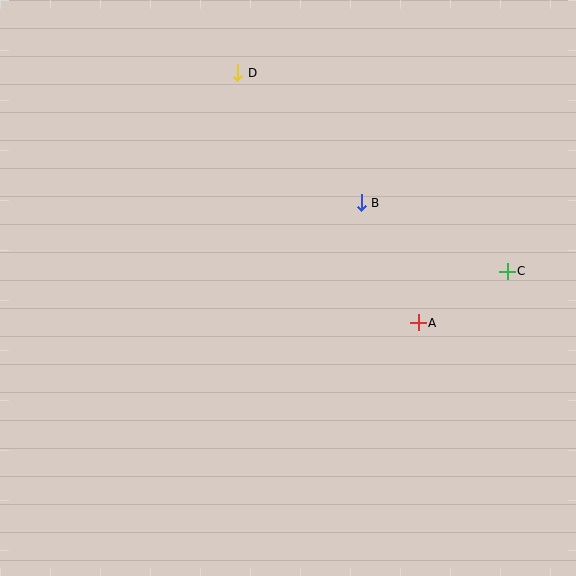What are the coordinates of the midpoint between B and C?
The midpoint between B and C is at (434, 237).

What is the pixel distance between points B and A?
The distance between B and A is 133 pixels.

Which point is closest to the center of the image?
Point B at (361, 203) is closest to the center.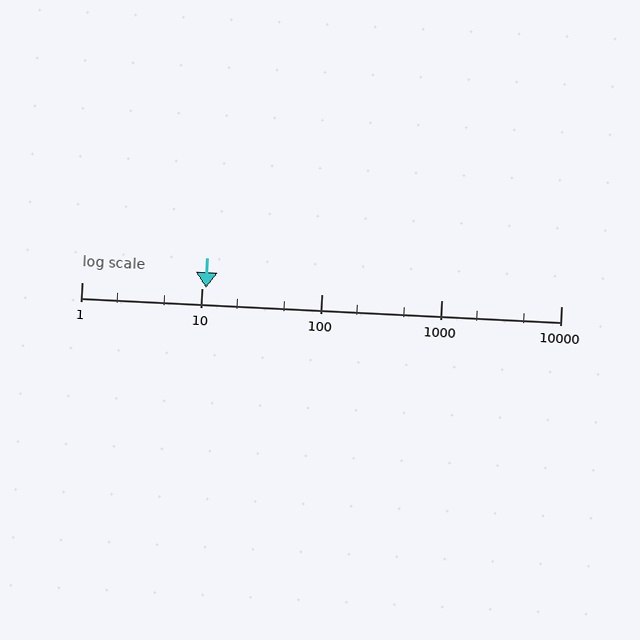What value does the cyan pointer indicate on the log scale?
The pointer indicates approximately 11.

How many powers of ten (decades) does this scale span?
The scale spans 4 decades, from 1 to 10000.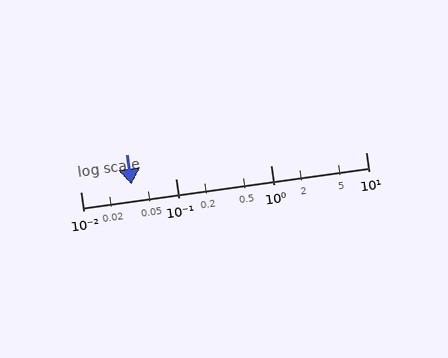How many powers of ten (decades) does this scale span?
The scale spans 3 decades, from 0.01 to 10.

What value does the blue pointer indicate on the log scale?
The pointer indicates approximately 0.034.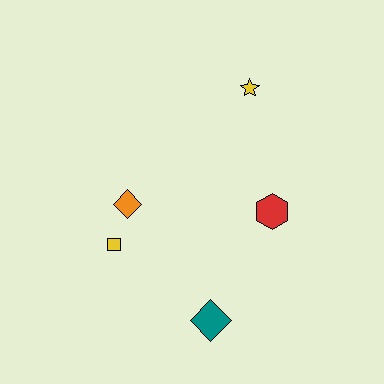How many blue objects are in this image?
There are no blue objects.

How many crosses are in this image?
There are no crosses.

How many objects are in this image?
There are 5 objects.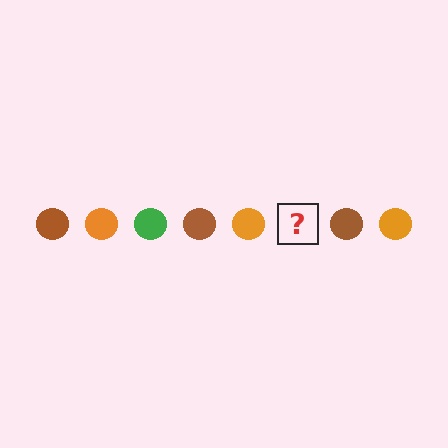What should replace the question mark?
The question mark should be replaced with a green circle.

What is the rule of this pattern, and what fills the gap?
The rule is that the pattern cycles through brown, orange, green circles. The gap should be filled with a green circle.